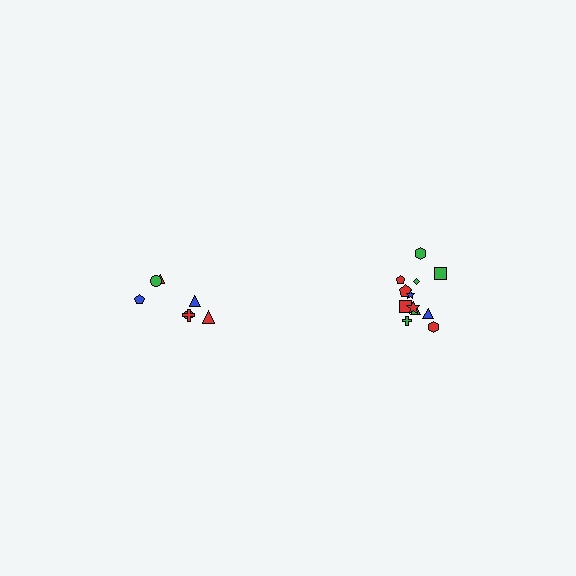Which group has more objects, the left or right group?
The right group.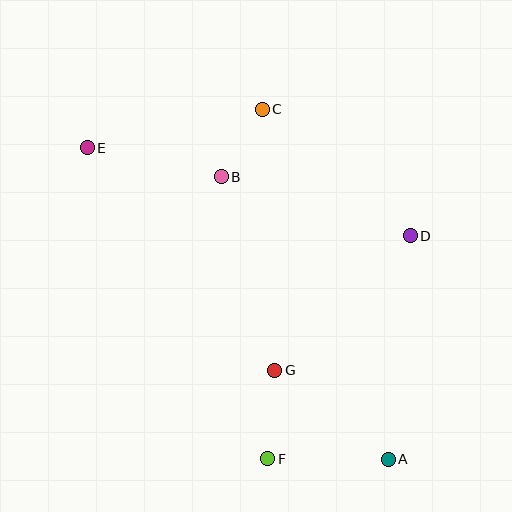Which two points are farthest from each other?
Points A and E are farthest from each other.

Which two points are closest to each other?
Points B and C are closest to each other.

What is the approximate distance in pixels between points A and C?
The distance between A and C is approximately 372 pixels.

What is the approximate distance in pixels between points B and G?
The distance between B and G is approximately 201 pixels.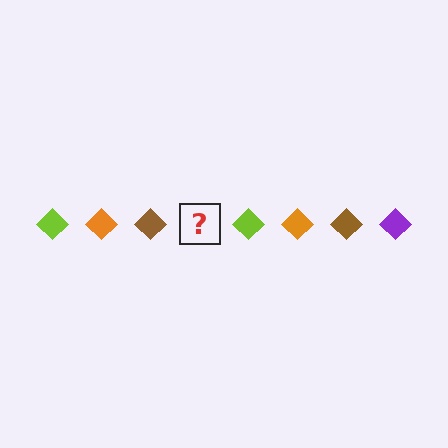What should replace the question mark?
The question mark should be replaced with a purple diamond.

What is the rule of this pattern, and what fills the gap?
The rule is that the pattern cycles through lime, orange, brown, purple diamonds. The gap should be filled with a purple diamond.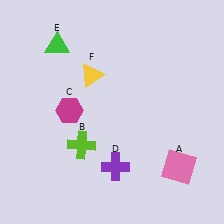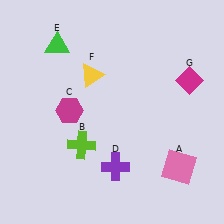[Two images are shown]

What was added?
A magenta diamond (G) was added in Image 2.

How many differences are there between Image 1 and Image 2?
There is 1 difference between the two images.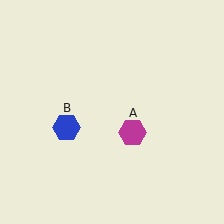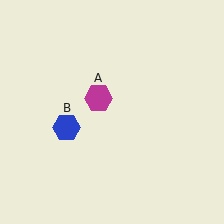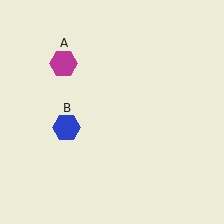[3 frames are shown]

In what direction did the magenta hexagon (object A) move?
The magenta hexagon (object A) moved up and to the left.